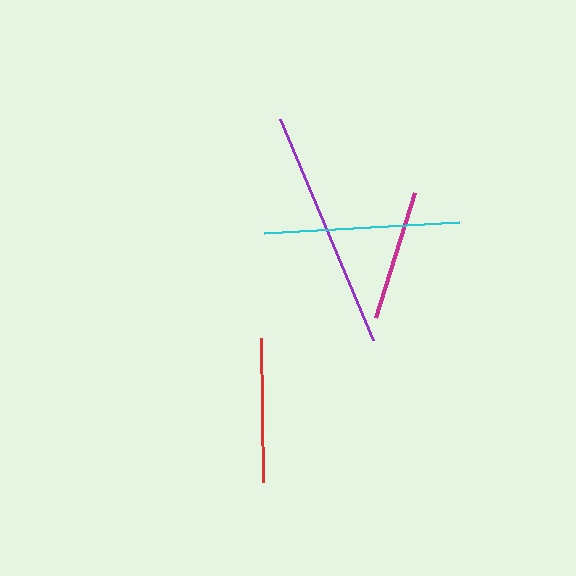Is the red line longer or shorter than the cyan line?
The cyan line is longer than the red line.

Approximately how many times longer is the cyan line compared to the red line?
The cyan line is approximately 1.4 times the length of the red line.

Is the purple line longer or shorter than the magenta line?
The purple line is longer than the magenta line.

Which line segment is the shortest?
The magenta line is the shortest at approximately 131 pixels.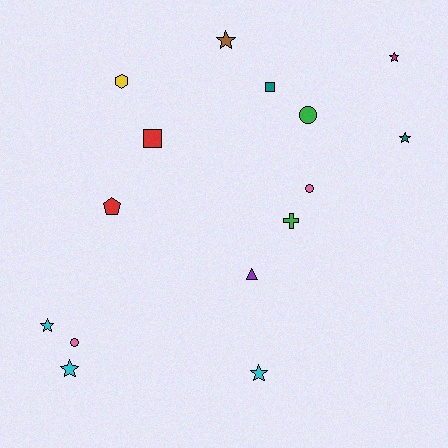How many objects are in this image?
There are 15 objects.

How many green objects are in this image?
There are 2 green objects.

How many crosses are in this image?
There is 1 cross.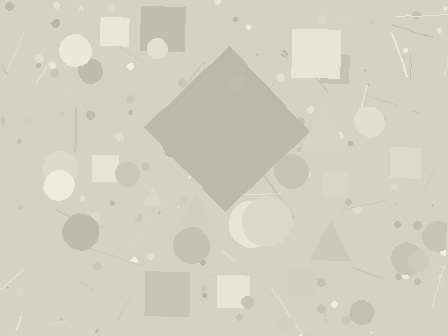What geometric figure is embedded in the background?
A diamond is embedded in the background.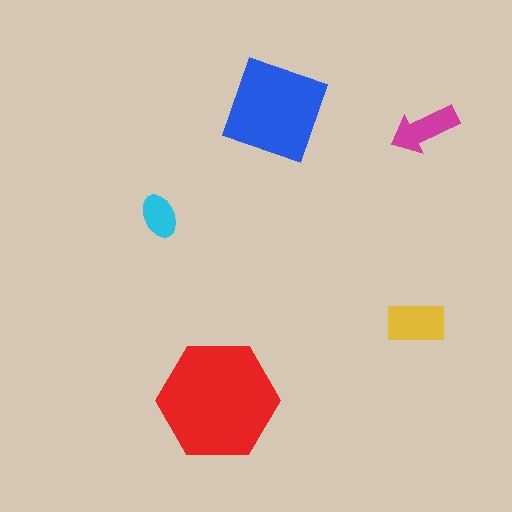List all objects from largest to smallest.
The red hexagon, the blue diamond, the yellow rectangle, the magenta arrow, the cyan ellipse.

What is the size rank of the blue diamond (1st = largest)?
2nd.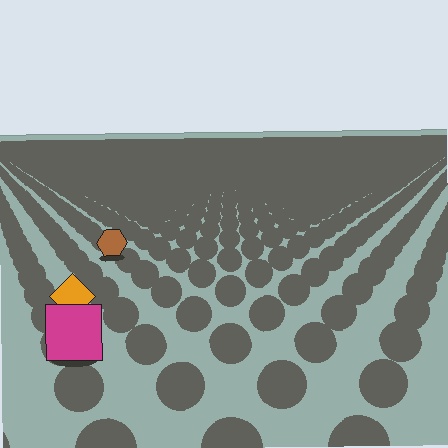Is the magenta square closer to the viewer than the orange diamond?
Yes. The magenta square is closer — you can tell from the texture gradient: the ground texture is coarser near it.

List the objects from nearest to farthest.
From nearest to farthest: the magenta square, the orange diamond, the brown hexagon.